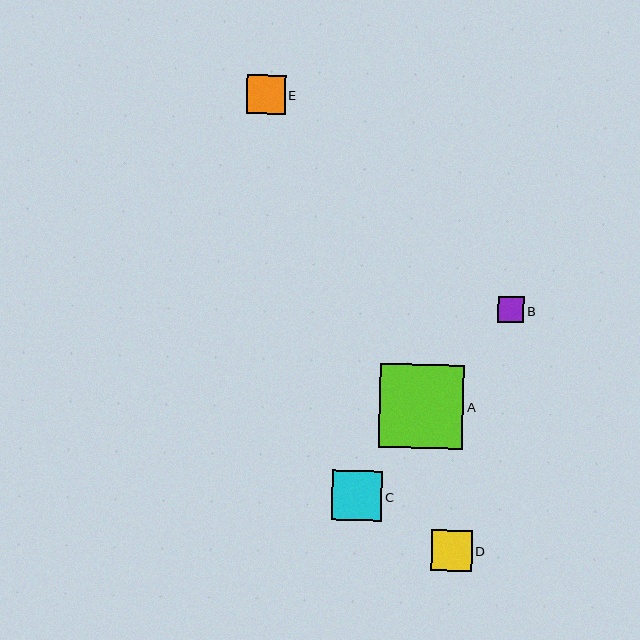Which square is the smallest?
Square B is the smallest with a size of approximately 26 pixels.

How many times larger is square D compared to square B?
Square D is approximately 1.6 times the size of square B.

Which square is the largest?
Square A is the largest with a size of approximately 84 pixels.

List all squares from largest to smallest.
From largest to smallest: A, C, D, E, B.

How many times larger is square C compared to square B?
Square C is approximately 1.9 times the size of square B.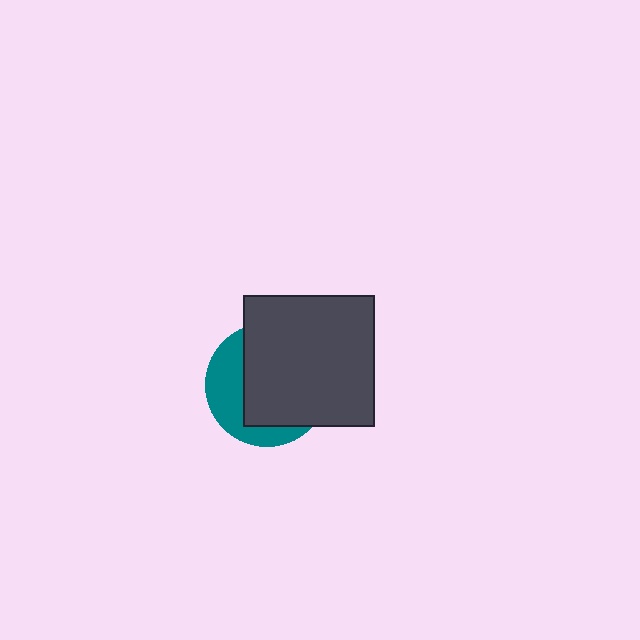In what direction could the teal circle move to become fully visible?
The teal circle could move left. That would shift it out from behind the dark gray square entirely.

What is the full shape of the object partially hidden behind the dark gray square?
The partially hidden object is a teal circle.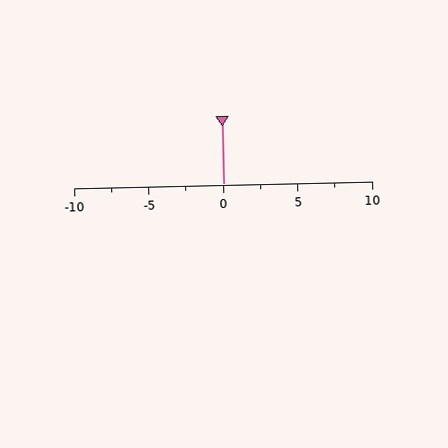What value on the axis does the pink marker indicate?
The marker indicates approximately 0.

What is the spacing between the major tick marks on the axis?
The major ticks are spaced 5 apart.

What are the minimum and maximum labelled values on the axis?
The axis runs from -10 to 10.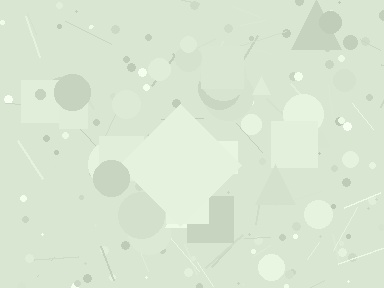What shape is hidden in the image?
A diamond is hidden in the image.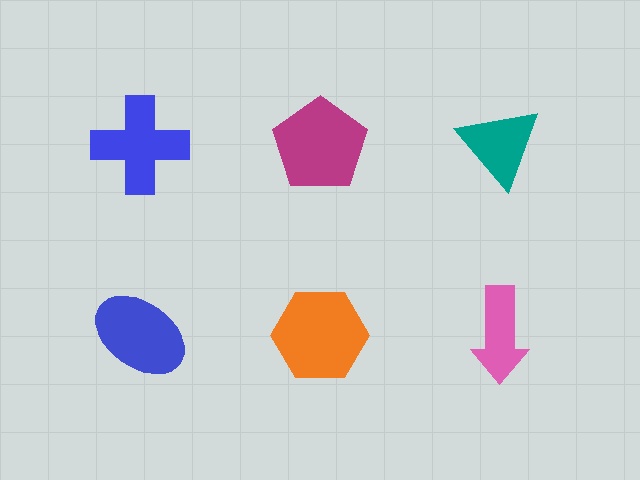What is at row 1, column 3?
A teal triangle.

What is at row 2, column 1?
A blue ellipse.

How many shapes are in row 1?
3 shapes.